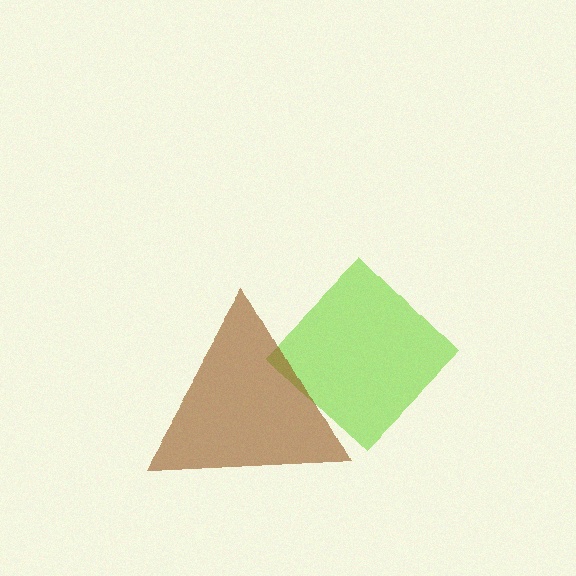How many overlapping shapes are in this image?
There are 2 overlapping shapes in the image.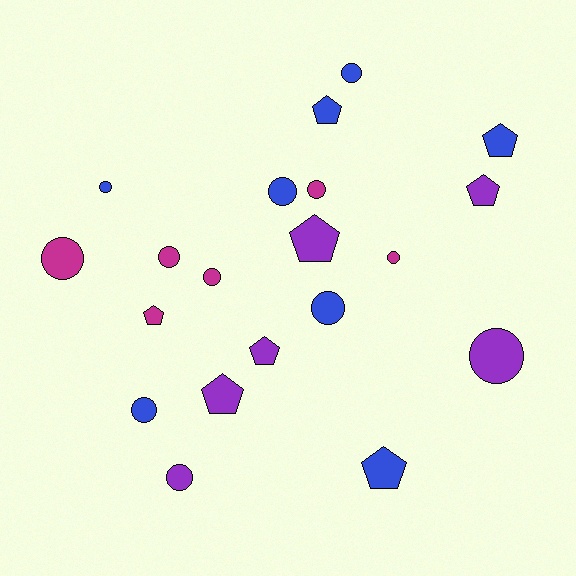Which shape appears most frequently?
Circle, with 12 objects.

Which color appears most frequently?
Blue, with 8 objects.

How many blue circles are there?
There are 5 blue circles.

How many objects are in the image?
There are 20 objects.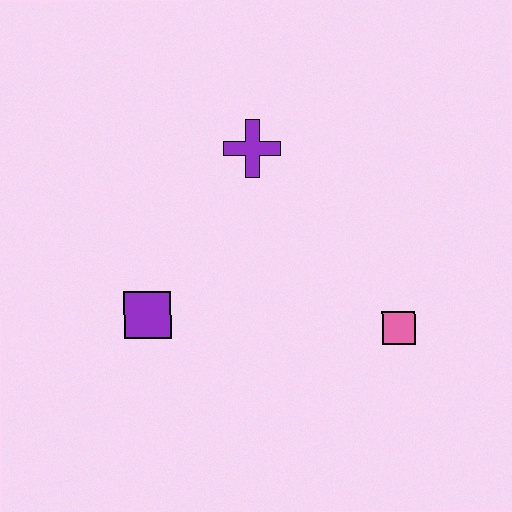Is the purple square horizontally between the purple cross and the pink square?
No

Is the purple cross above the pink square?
Yes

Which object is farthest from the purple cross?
The pink square is farthest from the purple cross.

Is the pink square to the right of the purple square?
Yes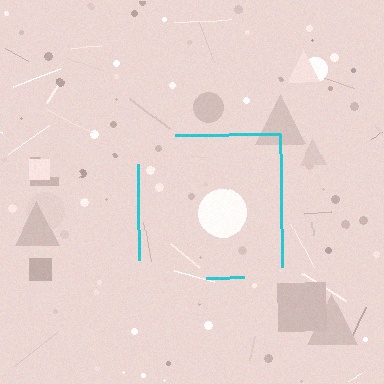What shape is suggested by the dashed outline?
The dashed outline suggests a square.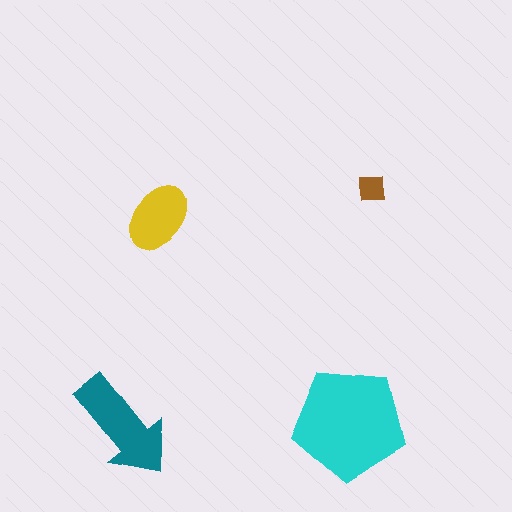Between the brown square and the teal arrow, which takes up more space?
The teal arrow.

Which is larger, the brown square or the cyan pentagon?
The cyan pentagon.